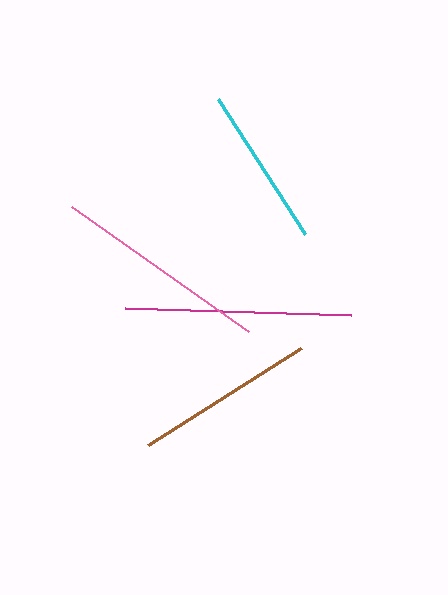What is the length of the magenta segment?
The magenta segment is approximately 225 pixels long.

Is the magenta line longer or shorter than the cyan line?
The magenta line is longer than the cyan line.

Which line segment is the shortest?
The cyan line is the shortest at approximately 161 pixels.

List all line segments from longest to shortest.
From longest to shortest: magenta, pink, brown, cyan.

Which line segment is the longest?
The magenta line is the longest at approximately 225 pixels.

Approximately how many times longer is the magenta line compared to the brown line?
The magenta line is approximately 1.2 times the length of the brown line.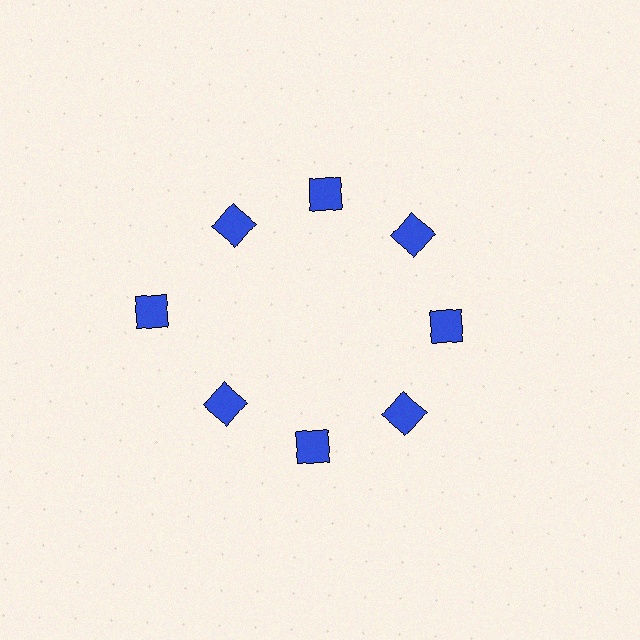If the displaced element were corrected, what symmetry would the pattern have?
It would have 8-fold rotational symmetry — the pattern would map onto itself every 45 degrees.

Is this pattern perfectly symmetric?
No. The 8 blue squares are arranged in a ring, but one element near the 9 o'clock position is pushed outward from the center, breaking the 8-fold rotational symmetry.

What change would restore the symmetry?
The symmetry would be restored by moving it inward, back onto the ring so that all 8 squares sit at equal angles and equal distance from the center.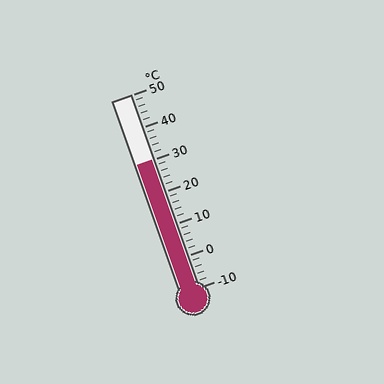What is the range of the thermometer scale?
The thermometer scale ranges from -10°C to 50°C.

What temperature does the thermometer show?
The thermometer shows approximately 30°C.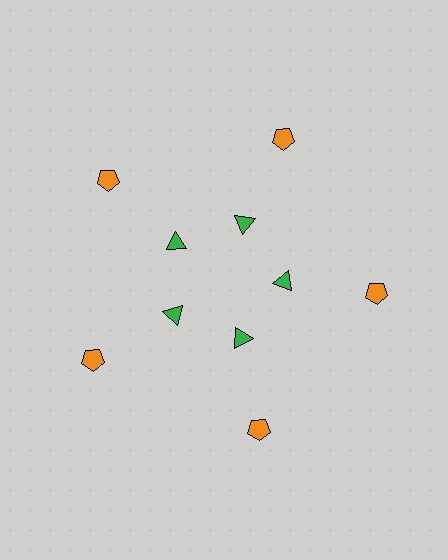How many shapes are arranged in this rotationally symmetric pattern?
There are 10 shapes, arranged in 5 groups of 2.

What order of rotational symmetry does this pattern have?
This pattern has 5-fold rotational symmetry.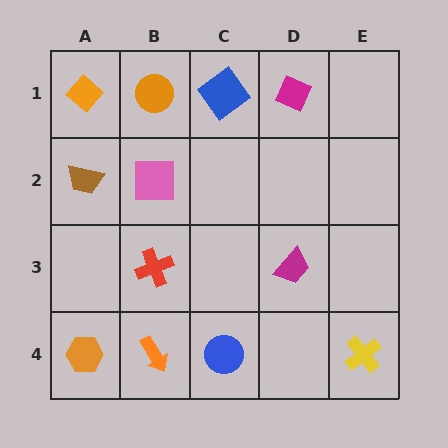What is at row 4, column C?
A blue circle.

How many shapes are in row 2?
2 shapes.